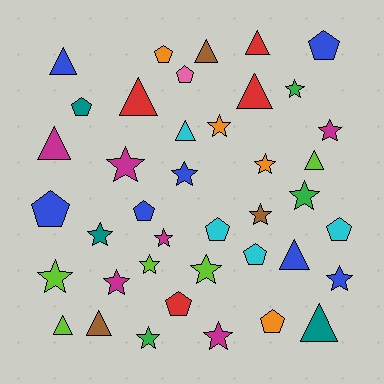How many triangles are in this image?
There are 12 triangles.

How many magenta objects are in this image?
There are 6 magenta objects.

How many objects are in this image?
There are 40 objects.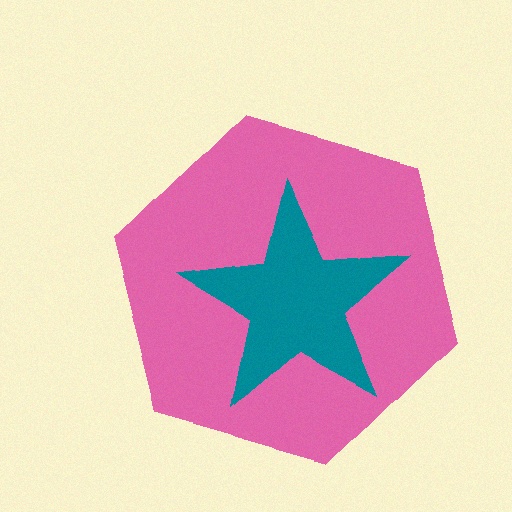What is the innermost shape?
The teal star.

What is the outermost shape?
The pink hexagon.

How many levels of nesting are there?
2.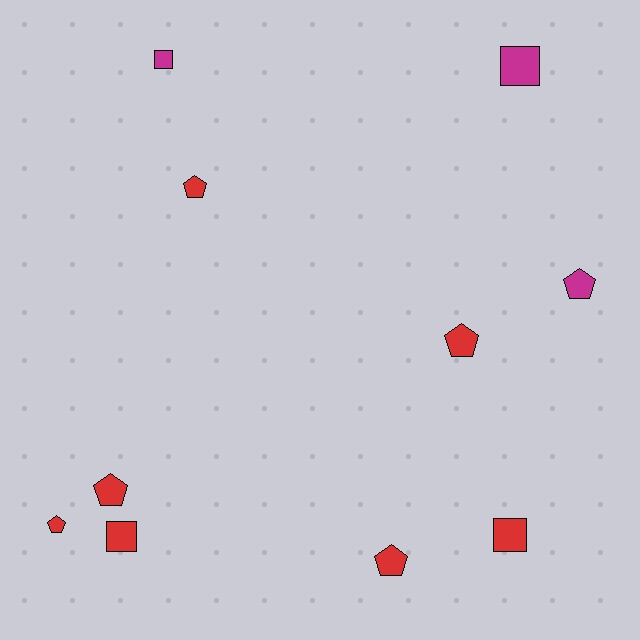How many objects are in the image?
There are 10 objects.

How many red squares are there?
There are 2 red squares.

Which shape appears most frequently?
Pentagon, with 6 objects.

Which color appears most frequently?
Red, with 7 objects.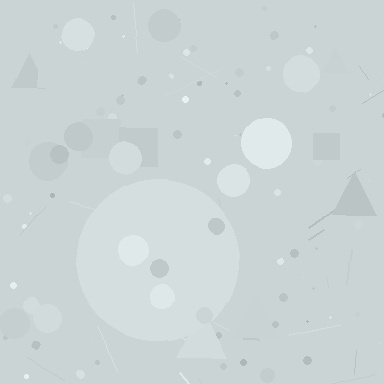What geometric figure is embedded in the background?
A circle is embedded in the background.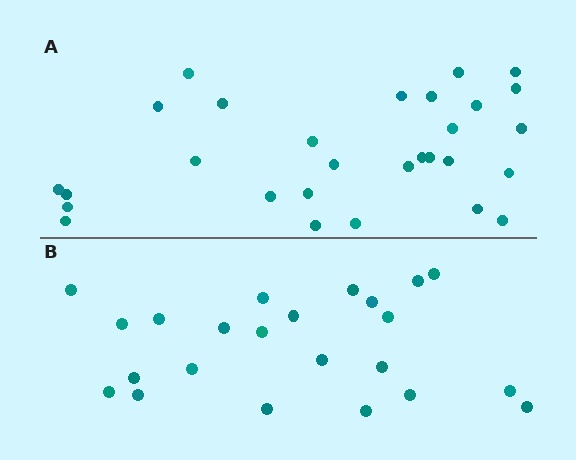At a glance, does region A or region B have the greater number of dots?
Region A (the top region) has more dots.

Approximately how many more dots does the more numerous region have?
Region A has about 6 more dots than region B.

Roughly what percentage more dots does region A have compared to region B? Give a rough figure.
About 25% more.